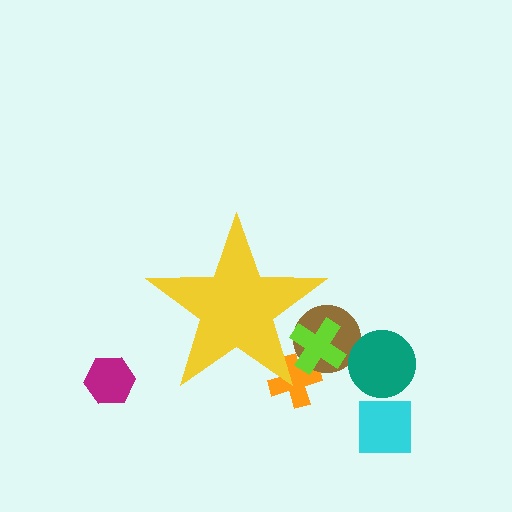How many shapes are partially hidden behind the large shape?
3 shapes are partially hidden.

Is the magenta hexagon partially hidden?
No, the magenta hexagon is fully visible.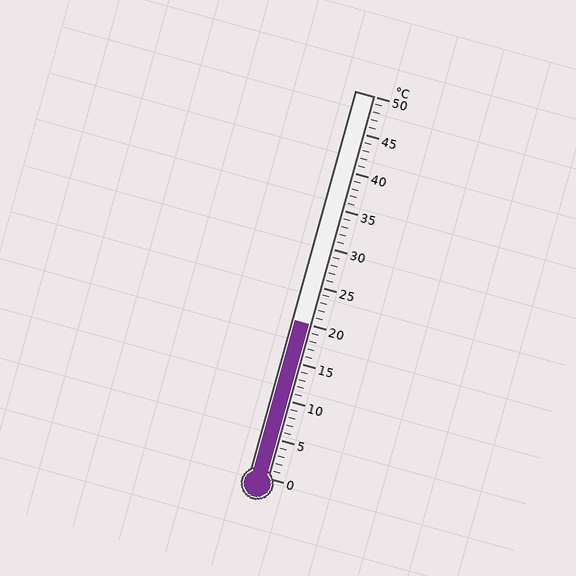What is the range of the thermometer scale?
The thermometer scale ranges from 0°C to 50°C.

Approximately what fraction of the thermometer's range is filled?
The thermometer is filled to approximately 40% of its range.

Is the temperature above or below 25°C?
The temperature is below 25°C.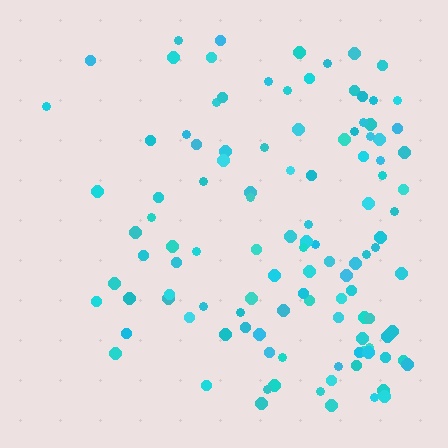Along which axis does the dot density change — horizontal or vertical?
Horizontal.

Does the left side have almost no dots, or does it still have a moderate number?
Still a moderate number, just noticeably fewer than the right.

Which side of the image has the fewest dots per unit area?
The left.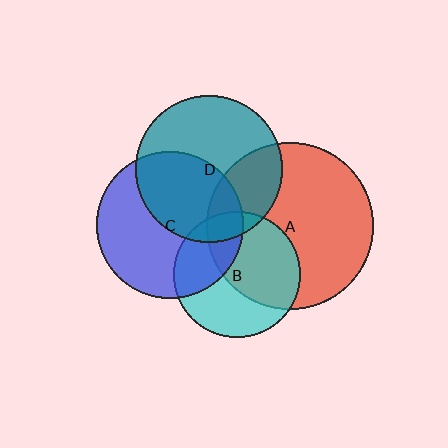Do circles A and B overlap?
Yes.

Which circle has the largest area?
Circle A (red).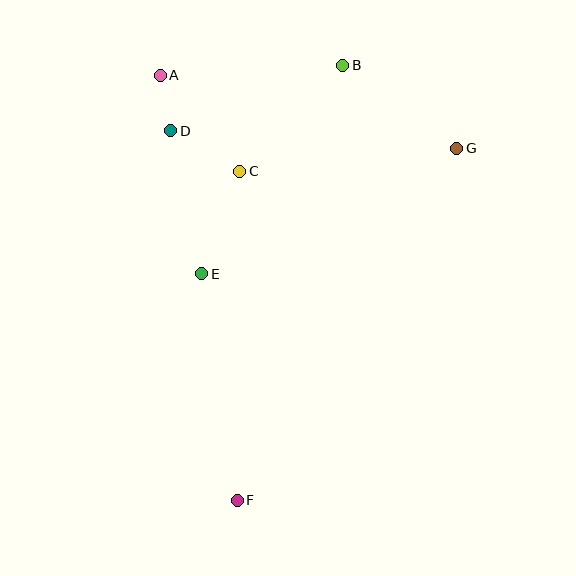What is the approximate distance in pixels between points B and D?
The distance between B and D is approximately 184 pixels.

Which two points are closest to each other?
Points A and D are closest to each other.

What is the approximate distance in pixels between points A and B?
The distance between A and B is approximately 183 pixels.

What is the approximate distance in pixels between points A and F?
The distance between A and F is approximately 432 pixels.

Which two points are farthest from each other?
Points B and F are farthest from each other.